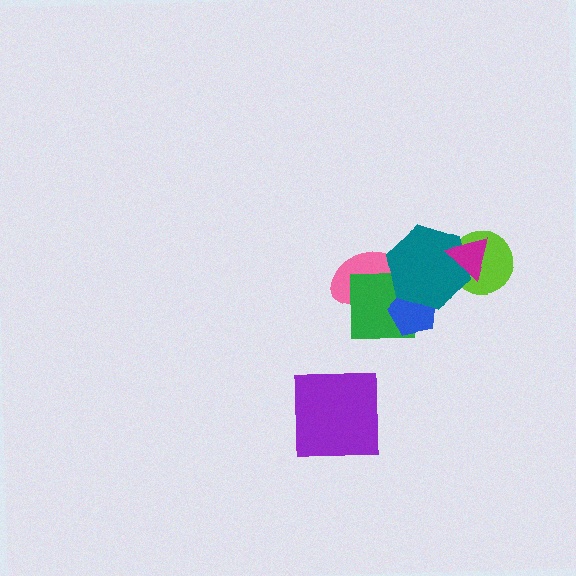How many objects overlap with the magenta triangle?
2 objects overlap with the magenta triangle.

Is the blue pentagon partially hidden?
Yes, it is partially covered by another shape.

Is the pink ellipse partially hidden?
Yes, it is partially covered by another shape.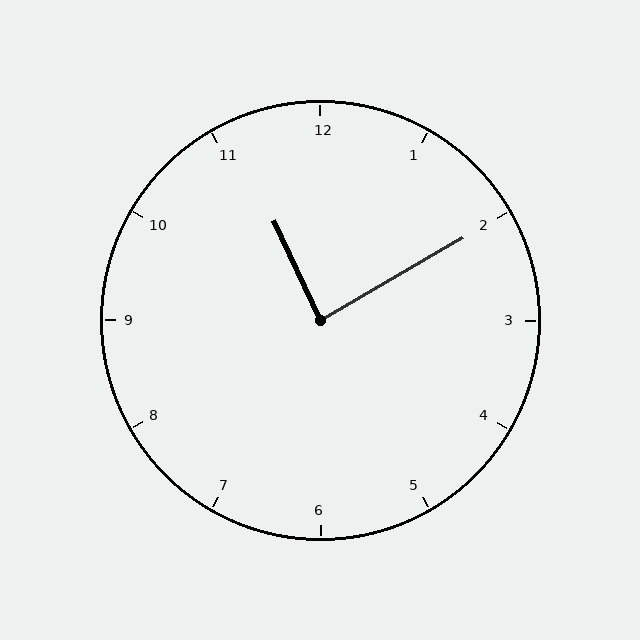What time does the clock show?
11:10.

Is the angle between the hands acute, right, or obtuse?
It is right.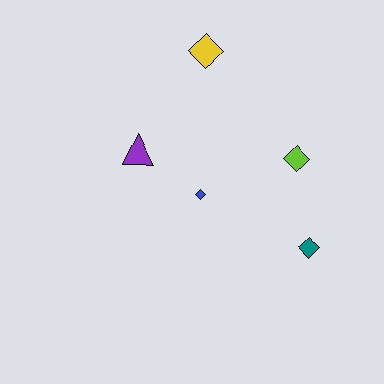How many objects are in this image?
There are 5 objects.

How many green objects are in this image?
There are no green objects.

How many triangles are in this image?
There is 1 triangle.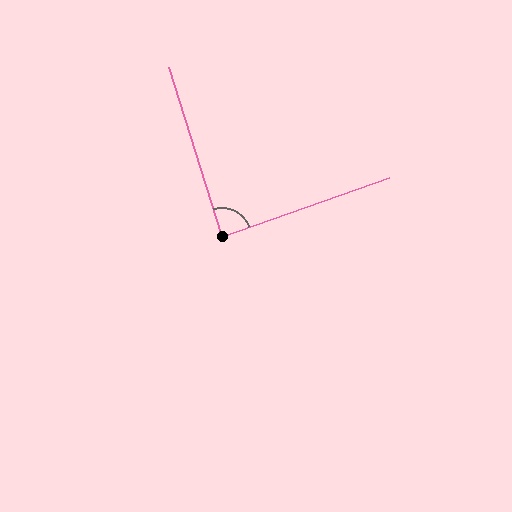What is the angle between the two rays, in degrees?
Approximately 88 degrees.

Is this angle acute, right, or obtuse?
It is approximately a right angle.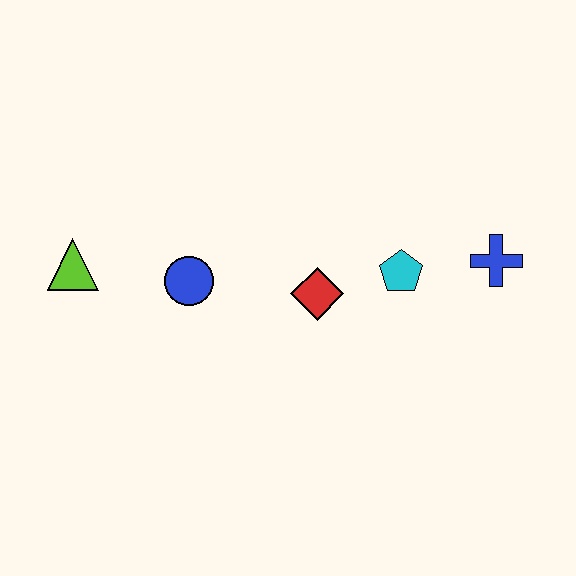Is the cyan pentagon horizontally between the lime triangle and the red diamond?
No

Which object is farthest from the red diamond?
The lime triangle is farthest from the red diamond.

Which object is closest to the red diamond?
The cyan pentagon is closest to the red diamond.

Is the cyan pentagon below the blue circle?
No